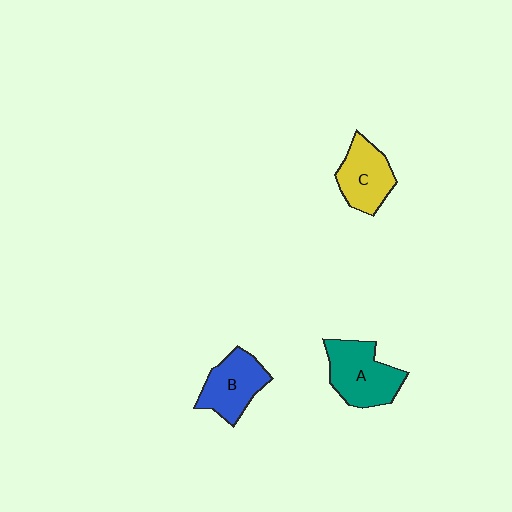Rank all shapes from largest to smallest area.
From largest to smallest: A (teal), B (blue), C (yellow).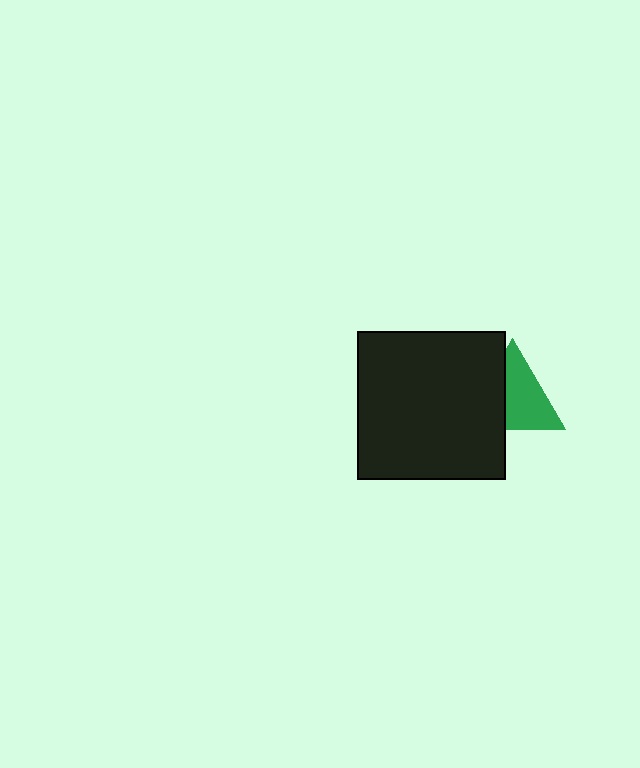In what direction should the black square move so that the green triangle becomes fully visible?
The black square should move left. That is the shortest direction to clear the overlap and leave the green triangle fully visible.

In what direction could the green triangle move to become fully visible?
The green triangle could move right. That would shift it out from behind the black square entirely.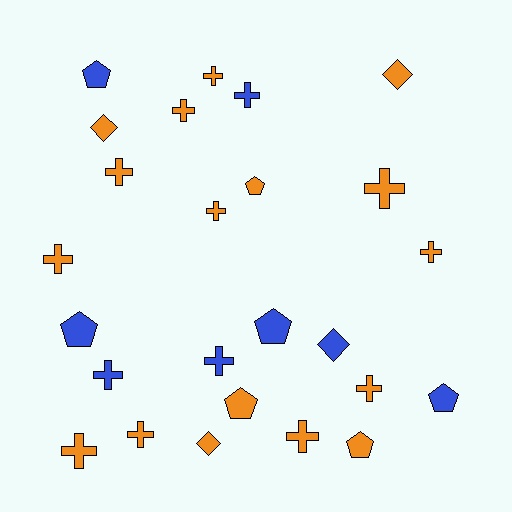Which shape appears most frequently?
Cross, with 14 objects.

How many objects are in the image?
There are 25 objects.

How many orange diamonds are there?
There are 3 orange diamonds.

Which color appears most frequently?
Orange, with 17 objects.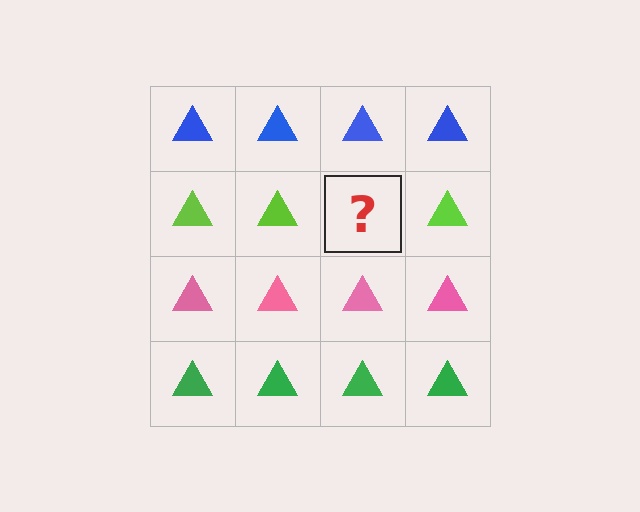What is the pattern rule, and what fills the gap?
The rule is that each row has a consistent color. The gap should be filled with a lime triangle.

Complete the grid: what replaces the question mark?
The question mark should be replaced with a lime triangle.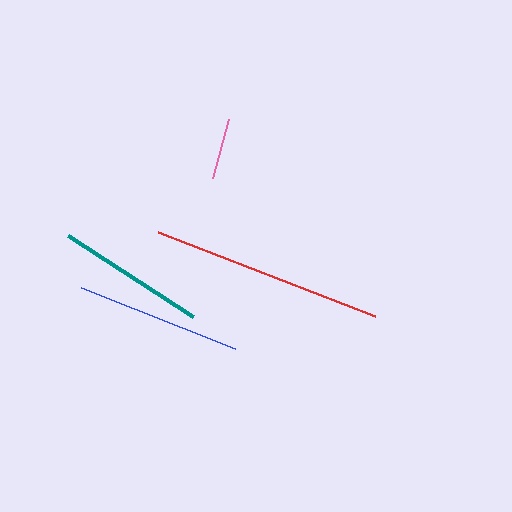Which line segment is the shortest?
The pink line is the shortest at approximately 61 pixels.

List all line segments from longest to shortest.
From longest to shortest: red, blue, teal, pink.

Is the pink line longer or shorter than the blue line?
The blue line is longer than the pink line.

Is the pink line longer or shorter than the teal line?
The teal line is longer than the pink line.